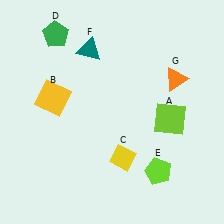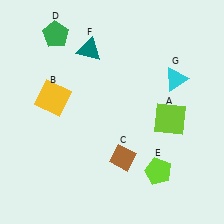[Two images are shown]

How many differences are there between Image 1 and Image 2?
There are 2 differences between the two images.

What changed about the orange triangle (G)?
In Image 1, G is orange. In Image 2, it changed to cyan.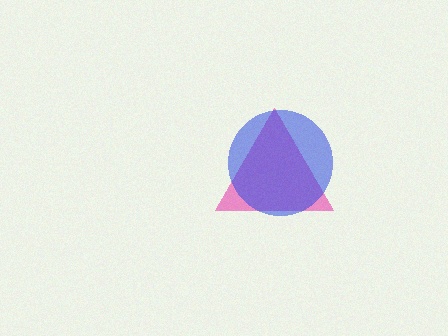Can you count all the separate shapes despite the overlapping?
Yes, there are 2 separate shapes.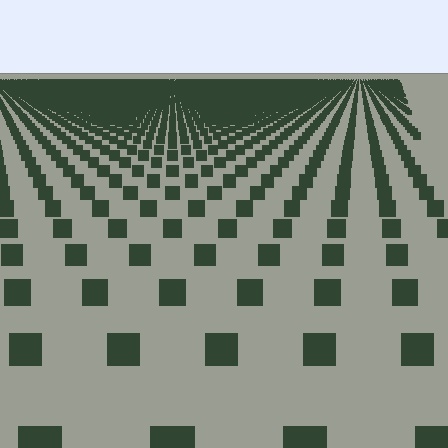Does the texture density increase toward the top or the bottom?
Density increases toward the top.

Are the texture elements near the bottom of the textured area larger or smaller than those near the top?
Larger. Near the bottom, elements are closer to the viewer and appear at a bigger on-screen size.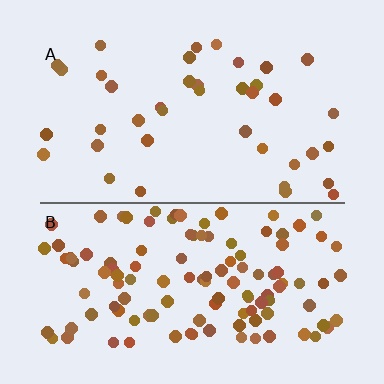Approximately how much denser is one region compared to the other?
Approximately 3.0× — region B over region A.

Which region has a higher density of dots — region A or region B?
B (the bottom).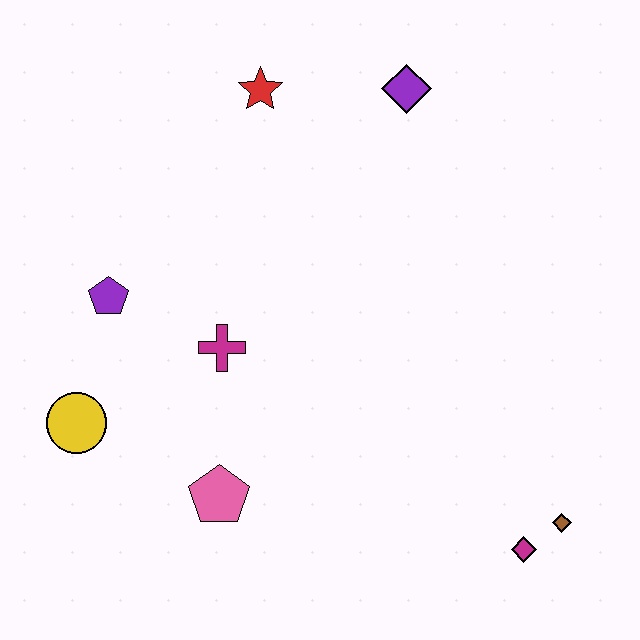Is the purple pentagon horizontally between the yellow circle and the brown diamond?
Yes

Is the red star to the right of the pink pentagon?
Yes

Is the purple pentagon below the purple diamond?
Yes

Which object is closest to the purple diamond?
The red star is closest to the purple diamond.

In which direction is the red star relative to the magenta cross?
The red star is above the magenta cross.